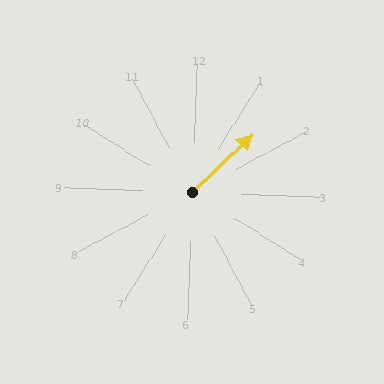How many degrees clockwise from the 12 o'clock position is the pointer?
Approximately 44 degrees.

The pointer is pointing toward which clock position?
Roughly 1 o'clock.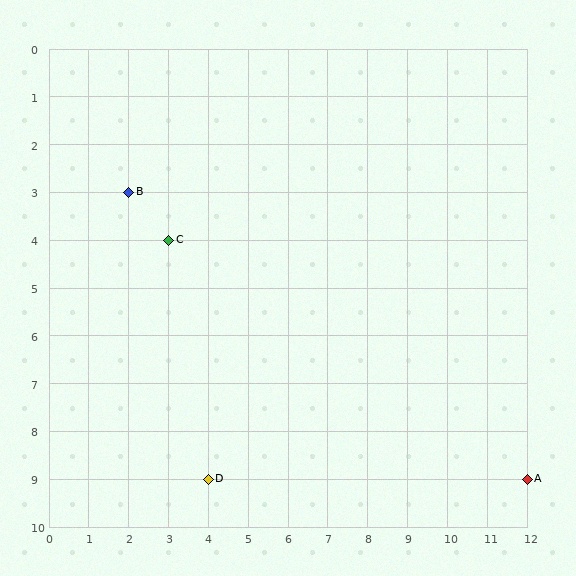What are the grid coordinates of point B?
Point B is at grid coordinates (2, 3).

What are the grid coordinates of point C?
Point C is at grid coordinates (3, 4).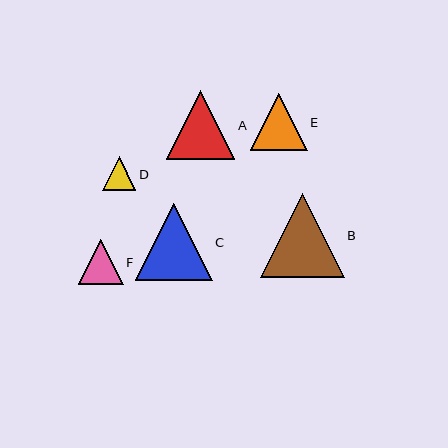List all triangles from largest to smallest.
From largest to smallest: B, C, A, E, F, D.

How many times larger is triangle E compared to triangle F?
Triangle E is approximately 1.3 times the size of triangle F.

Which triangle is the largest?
Triangle B is the largest with a size of approximately 84 pixels.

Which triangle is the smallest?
Triangle D is the smallest with a size of approximately 34 pixels.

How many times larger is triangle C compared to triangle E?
Triangle C is approximately 1.3 times the size of triangle E.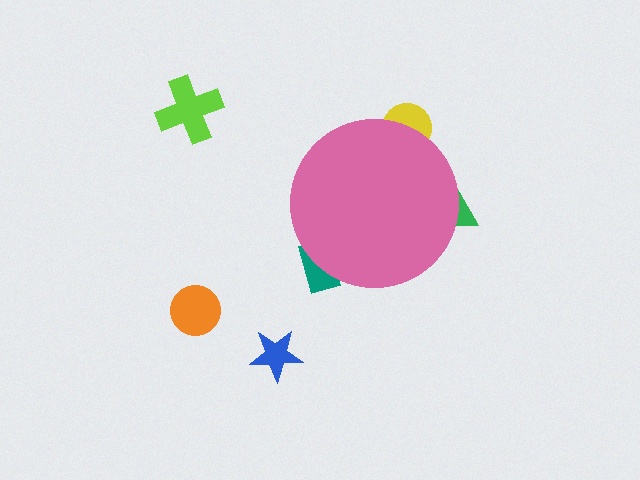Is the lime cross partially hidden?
No, the lime cross is fully visible.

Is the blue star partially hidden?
No, the blue star is fully visible.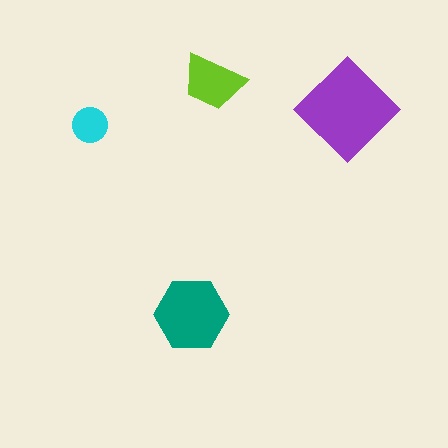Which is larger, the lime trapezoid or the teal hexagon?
The teal hexagon.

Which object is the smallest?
The cyan circle.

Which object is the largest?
The purple diamond.